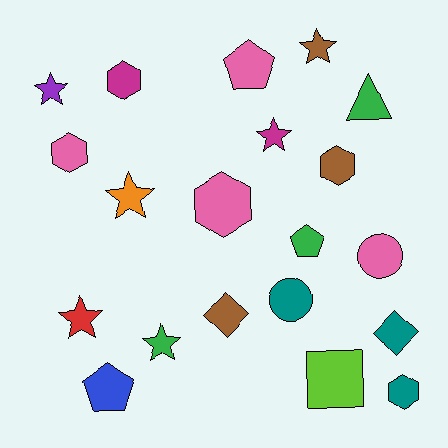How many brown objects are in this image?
There are 3 brown objects.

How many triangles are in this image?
There is 1 triangle.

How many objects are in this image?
There are 20 objects.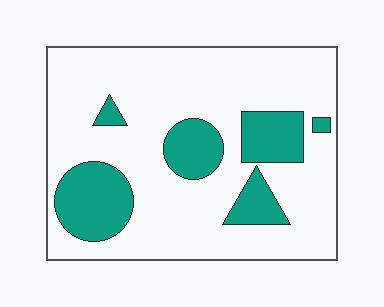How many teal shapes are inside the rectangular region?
6.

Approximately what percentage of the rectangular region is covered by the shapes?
Approximately 25%.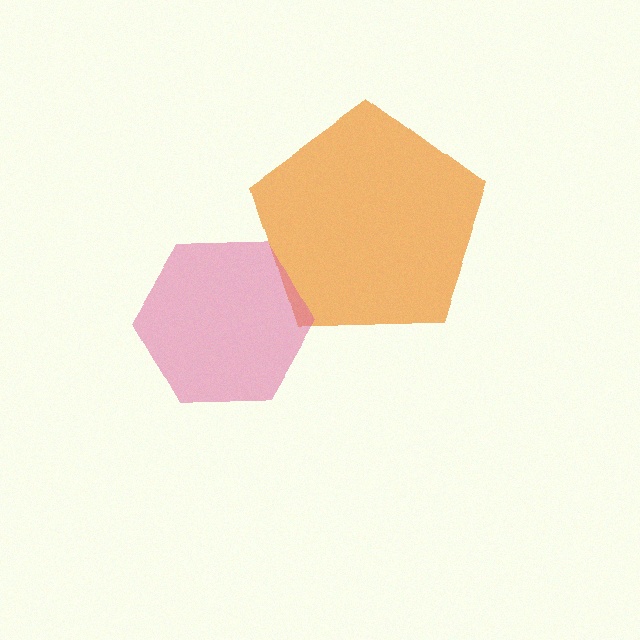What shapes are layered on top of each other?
The layered shapes are: an orange pentagon, a pink hexagon.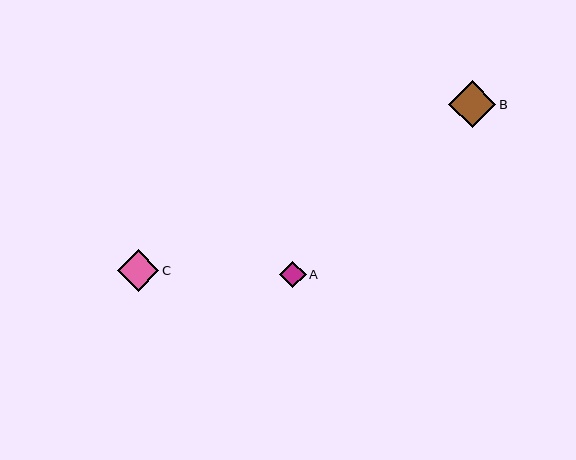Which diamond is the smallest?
Diamond A is the smallest with a size of approximately 27 pixels.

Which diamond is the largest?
Diamond B is the largest with a size of approximately 47 pixels.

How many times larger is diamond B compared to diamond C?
Diamond B is approximately 1.1 times the size of diamond C.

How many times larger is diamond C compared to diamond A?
Diamond C is approximately 1.5 times the size of diamond A.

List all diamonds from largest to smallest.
From largest to smallest: B, C, A.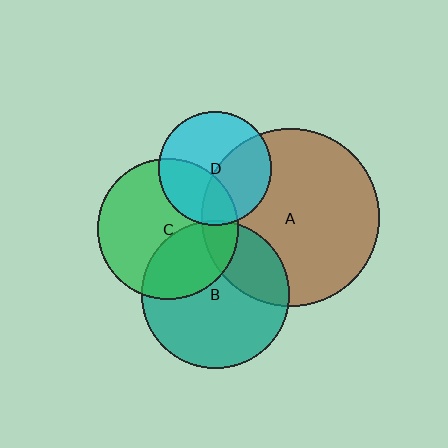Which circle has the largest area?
Circle A (brown).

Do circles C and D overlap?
Yes.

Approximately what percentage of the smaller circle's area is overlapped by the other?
Approximately 35%.